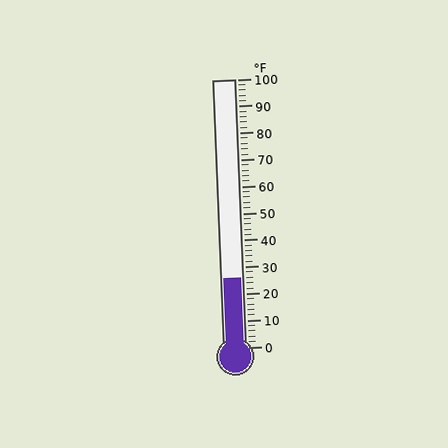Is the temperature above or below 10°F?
The temperature is above 10°F.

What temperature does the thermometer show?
The thermometer shows approximately 26°F.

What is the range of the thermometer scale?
The thermometer scale ranges from 0°F to 100°F.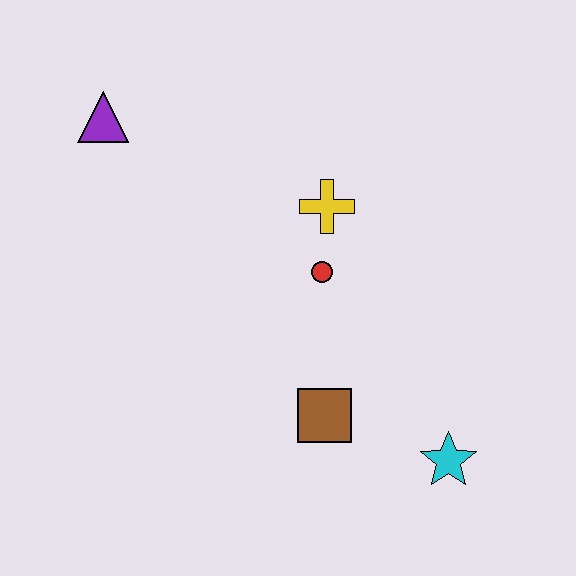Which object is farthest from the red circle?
The purple triangle is farthest from the red circle.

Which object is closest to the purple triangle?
The yellow cross is closest to the purple triangle.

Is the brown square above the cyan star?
Yes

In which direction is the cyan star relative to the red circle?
The cyan star is below the red circle.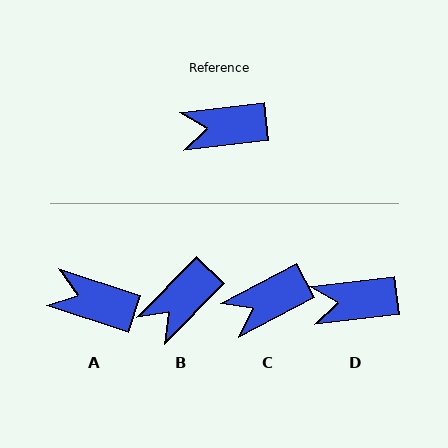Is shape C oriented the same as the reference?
No, it is off by about 21 degrees.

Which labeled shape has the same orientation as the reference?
D.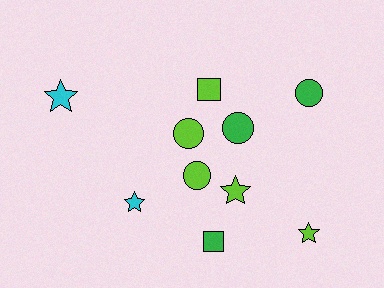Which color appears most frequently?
Lime, with 5 objects.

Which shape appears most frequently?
Circle, with 4 objects.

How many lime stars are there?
There are 2 lime stars.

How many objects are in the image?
There are 10 objects.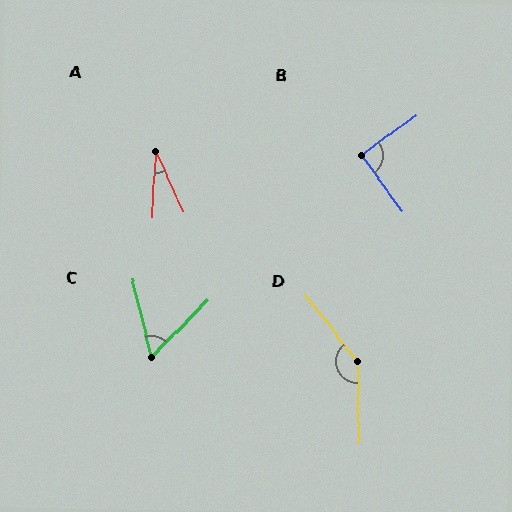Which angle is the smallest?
A, at approximately 27 degrees.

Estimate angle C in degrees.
Approximately 58 degrees.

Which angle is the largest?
D, at approximately 142 degrees.